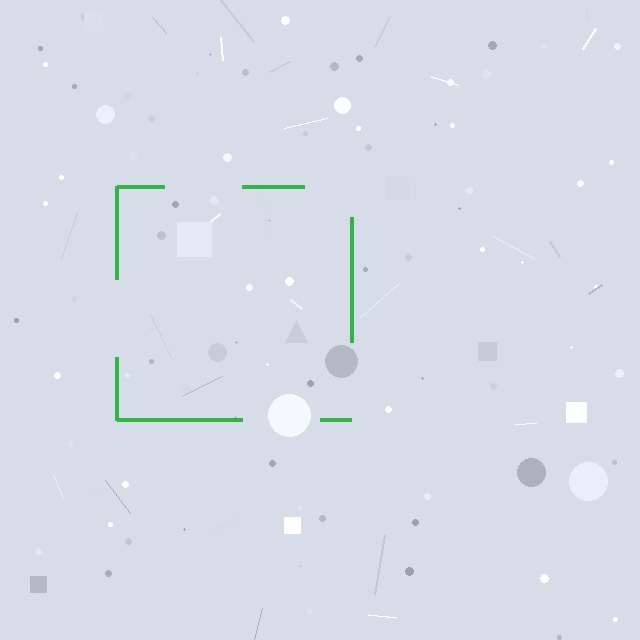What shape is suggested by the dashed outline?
The dashed outline suggests a square.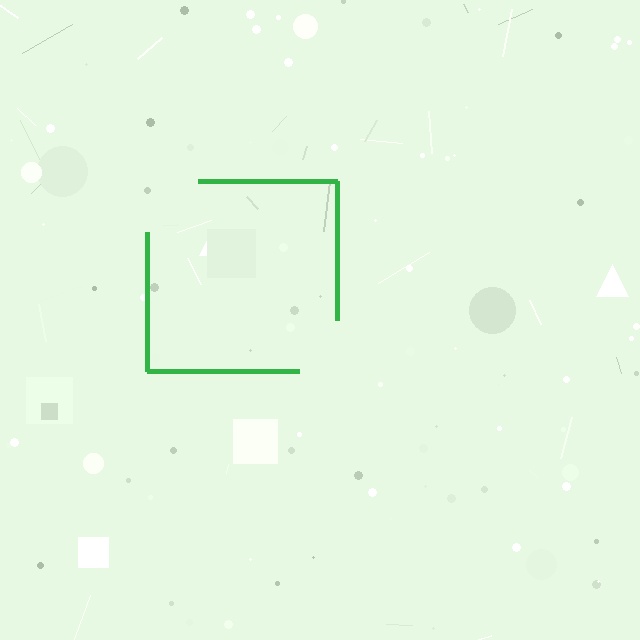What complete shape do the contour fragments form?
The contour fragments form a square.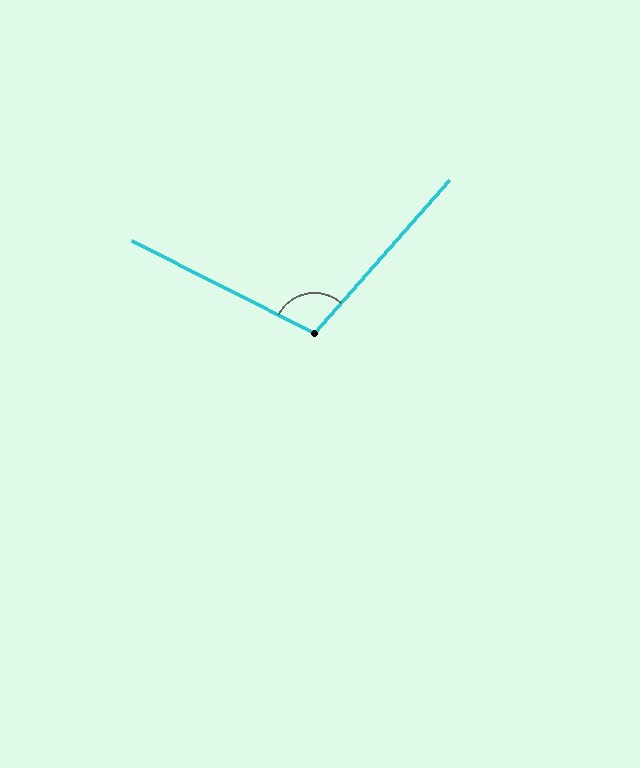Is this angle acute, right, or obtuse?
It is obtuse.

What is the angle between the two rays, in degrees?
Approximately 104 degrees.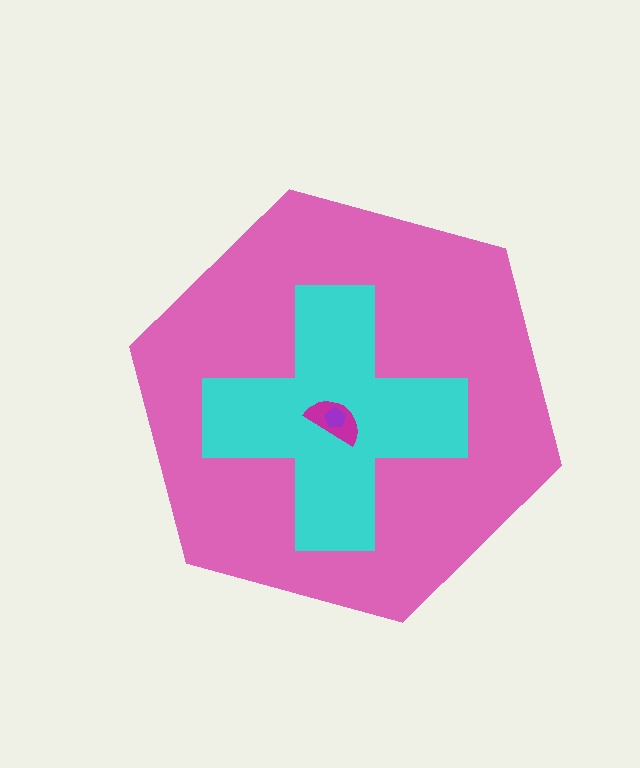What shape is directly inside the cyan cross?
The magenta semicircle.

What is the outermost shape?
The pink hexagon.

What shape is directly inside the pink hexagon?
The cyan cross.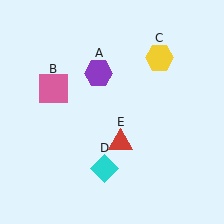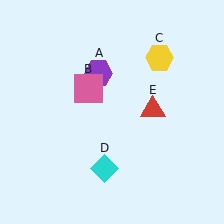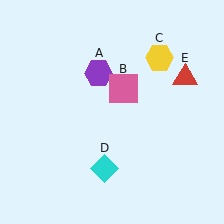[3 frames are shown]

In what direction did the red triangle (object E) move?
The red triangle (object E) moved up and to the right.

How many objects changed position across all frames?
2 objects changed position: pink square (object B), red triangle (object E).